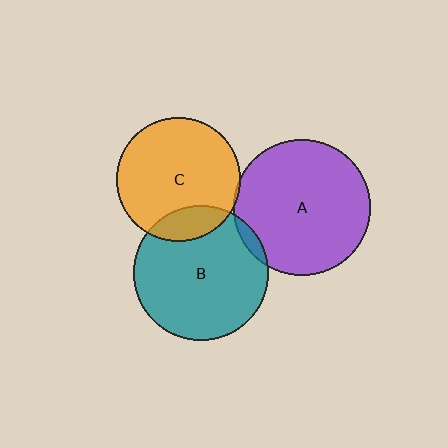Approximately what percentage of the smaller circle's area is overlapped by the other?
Approximately 5%.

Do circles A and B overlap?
Yes.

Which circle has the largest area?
Circle A (purple).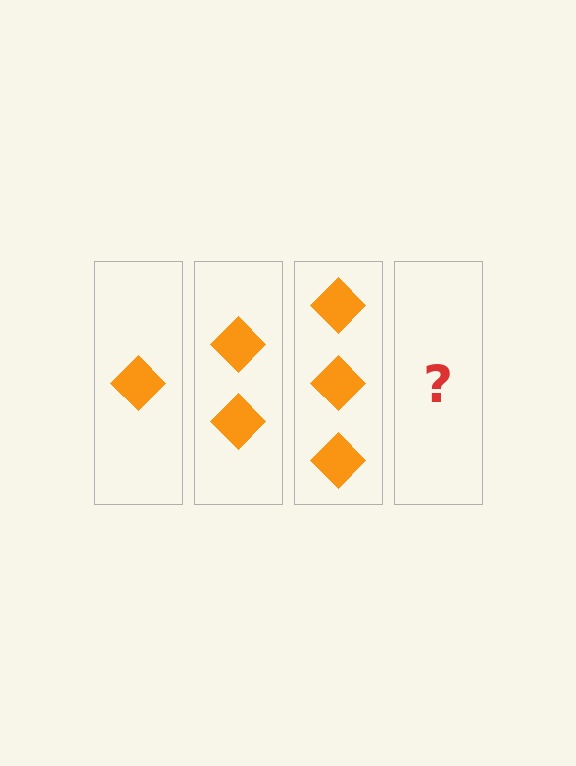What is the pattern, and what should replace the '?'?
The pattern is that each step adds one more diamond. The '?' should be 4 diamonds.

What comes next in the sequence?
The next element should be 4 diamonds.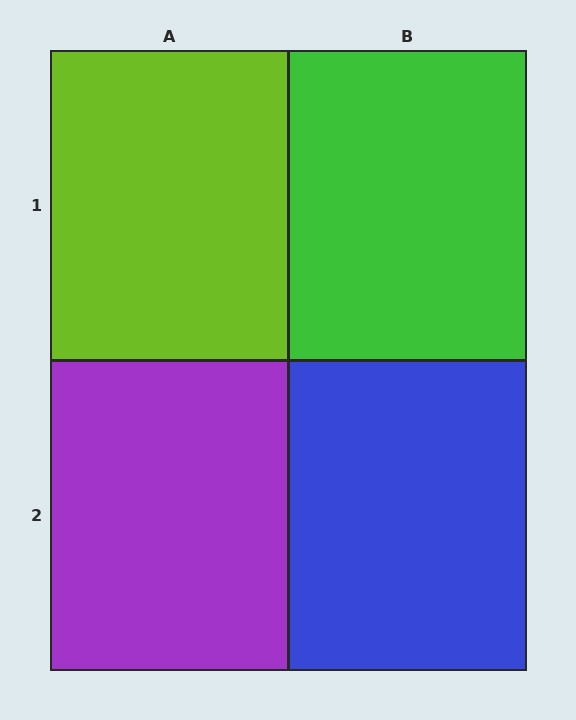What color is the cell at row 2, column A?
Purple.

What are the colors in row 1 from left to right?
Lime, green.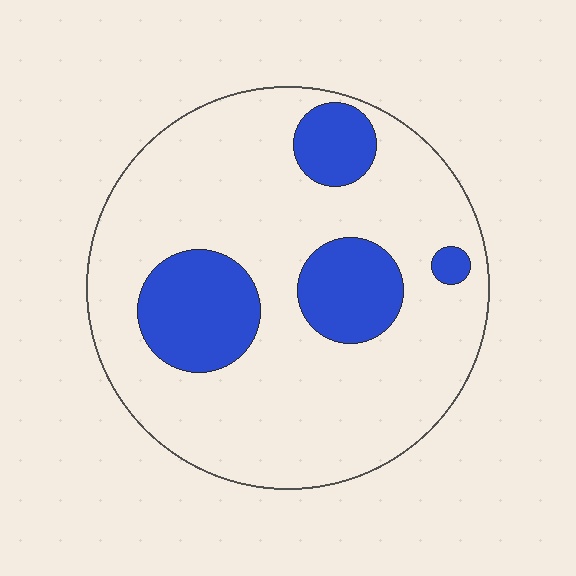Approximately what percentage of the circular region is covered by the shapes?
Approximately 20%.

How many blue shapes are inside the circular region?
4.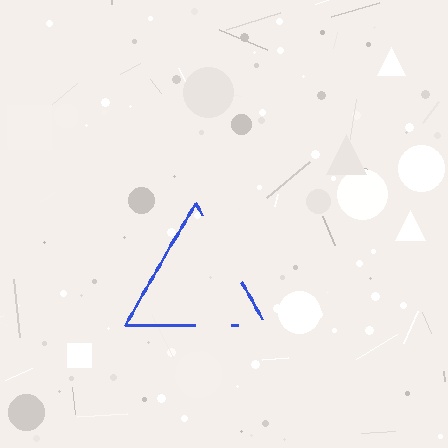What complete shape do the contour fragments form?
The contour fragments form a triangle.